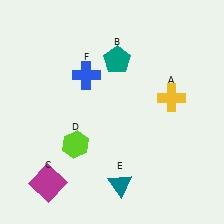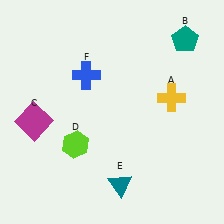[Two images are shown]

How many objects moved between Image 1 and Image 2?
2 objects moved between the two images.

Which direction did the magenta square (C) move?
The magenta square (C) moved up.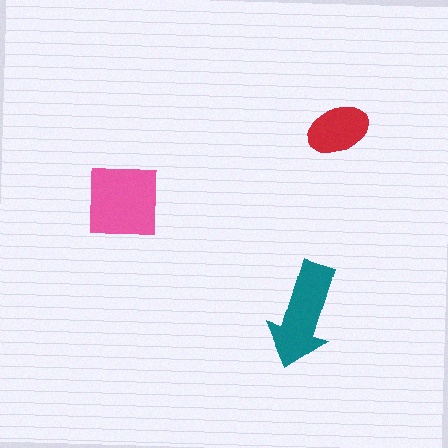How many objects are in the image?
There are 3 objects in the image.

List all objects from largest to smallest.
The pink square, the teal arrow, the red ellipse.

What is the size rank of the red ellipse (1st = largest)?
3rd.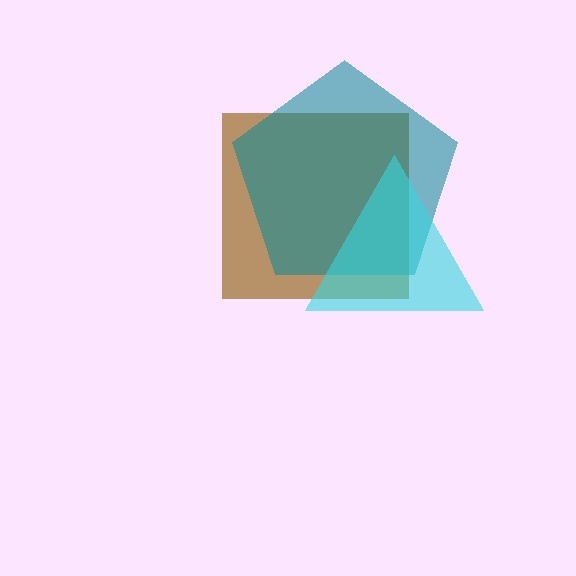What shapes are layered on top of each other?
The layered shapes are: a brown square, a teal pentagon, a cyan triangle.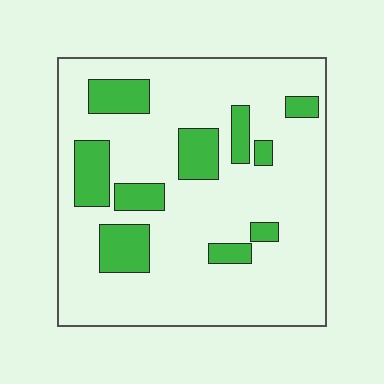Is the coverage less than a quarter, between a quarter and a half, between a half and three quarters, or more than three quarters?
Less than a quarter.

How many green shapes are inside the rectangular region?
10.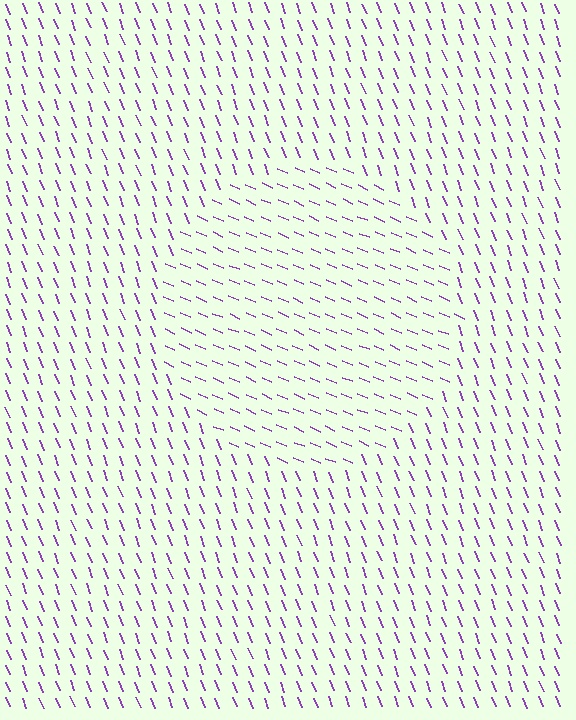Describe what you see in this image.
The image is filled with small purple line segments. A circle region in the image has lines oriented differently from the surrounding lines, creating a visible texture boundary.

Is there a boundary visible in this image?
Yes, there is a texture boundary formed by a change in line orientation.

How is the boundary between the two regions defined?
The boundary is defined purely by a change in line orientation (approximately 45 degrees difference). All lines are the same color and thickness.